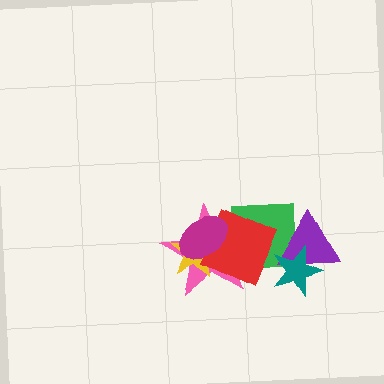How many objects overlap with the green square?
4 objects overlap with the green square.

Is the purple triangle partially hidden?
Yes, it is partially covered by another shape.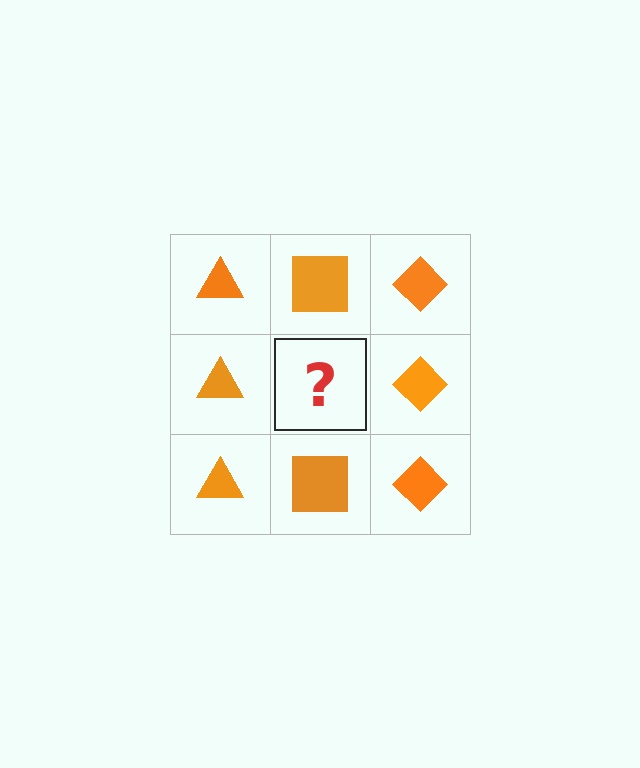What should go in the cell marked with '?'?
The missing cell should contain an orange square.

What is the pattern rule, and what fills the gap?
The rule is that each column has a consistent shape. The gap should be filled with an orange square.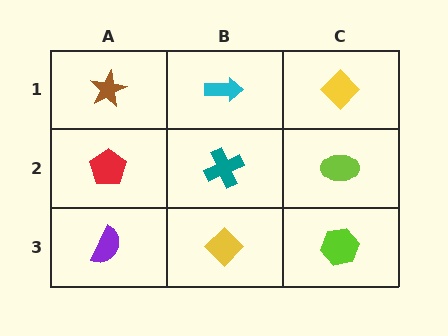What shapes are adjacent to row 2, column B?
A cyan arrow (row 1, column B), a yellow diamond (row 3, column B), a red pentagon (row 2, column A), a lime ellipse (row 2, column C).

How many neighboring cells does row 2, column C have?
3.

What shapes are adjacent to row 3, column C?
A lime ellipse (row 2, column C), a yellow diamond (row 3, column B).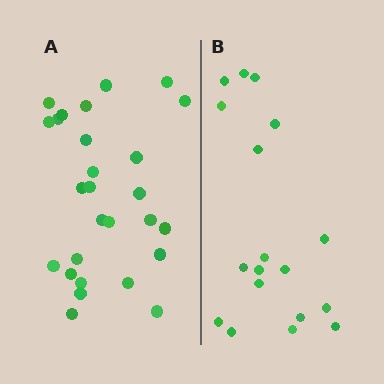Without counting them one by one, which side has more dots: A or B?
Region A (the left region) has more dots.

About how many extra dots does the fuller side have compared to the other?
Region A has roughly 8 or so more dots than region B.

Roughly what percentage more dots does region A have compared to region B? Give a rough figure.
About 50% more.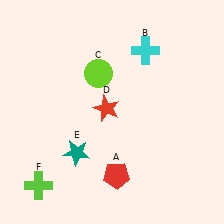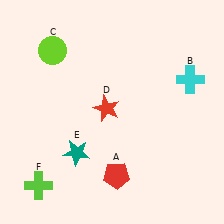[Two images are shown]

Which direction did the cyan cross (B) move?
The cyan cross (B) moved right.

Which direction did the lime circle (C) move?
The lime circle (C) moved left.